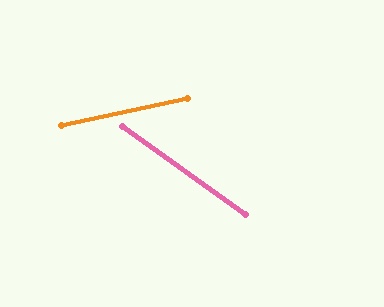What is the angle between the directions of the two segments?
Approximately 48 degrees.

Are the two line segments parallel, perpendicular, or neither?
Neither parallel nor perpendicular — they differ by about 48°.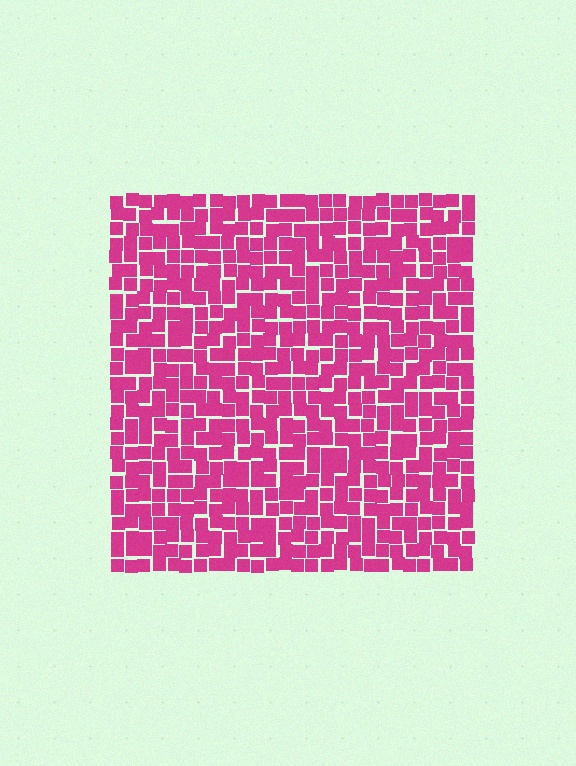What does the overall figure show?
The overall figure shows a square.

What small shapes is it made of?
It is made of small squares.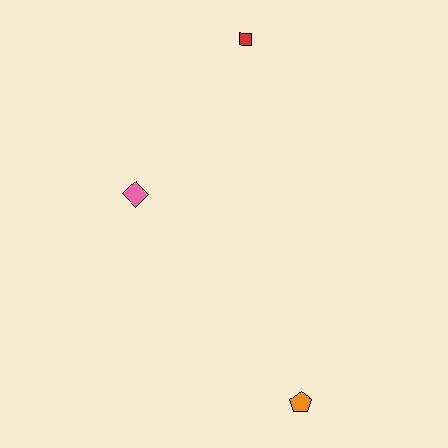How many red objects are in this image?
There is 1 red object.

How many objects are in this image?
There are 3 objects.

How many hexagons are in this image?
There are no hexagons.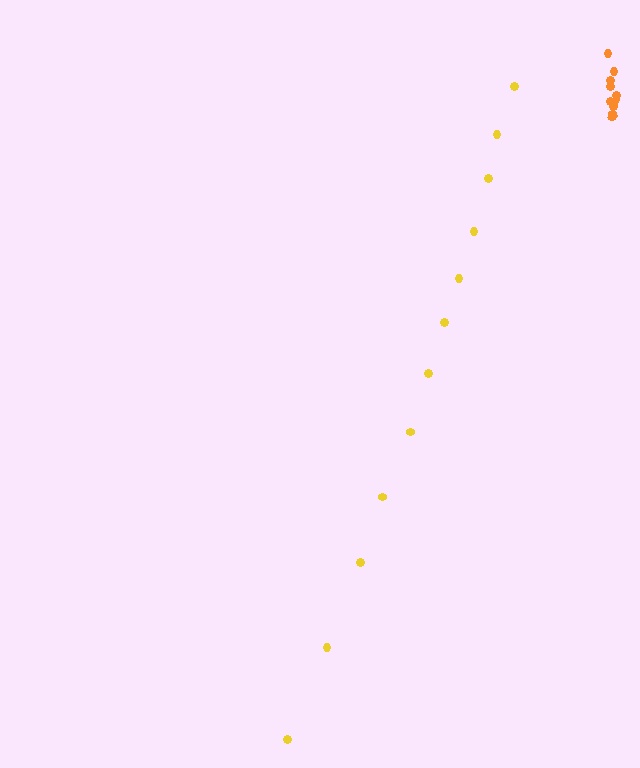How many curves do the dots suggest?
There are 2 distinct paths.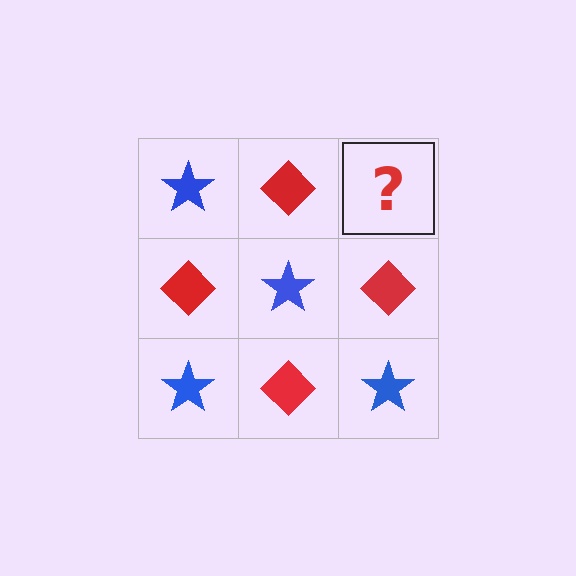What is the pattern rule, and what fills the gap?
The rule is that it alternates blue star and red diamond in a checkerboard pattern. The gap should be filled with a blue star.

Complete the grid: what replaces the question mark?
The question mark should be replaced with a blue star.